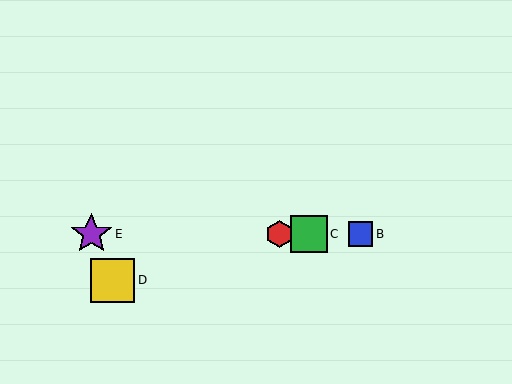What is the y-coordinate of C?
Object C is at y≈234.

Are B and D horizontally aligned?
No, B is at y≈234 and D is at y≈280.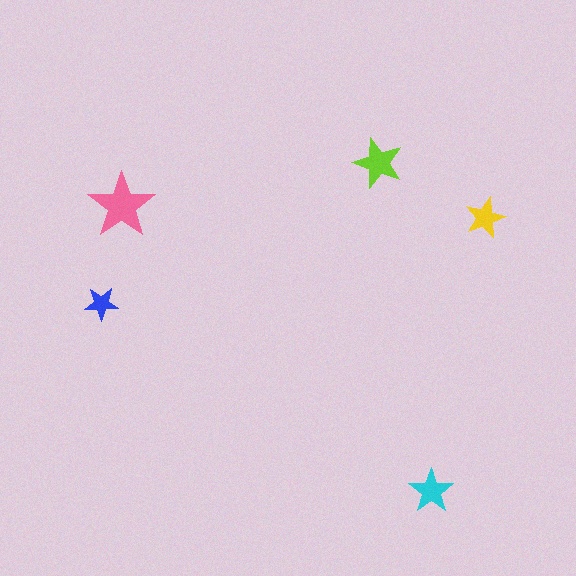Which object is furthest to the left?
The blue star is leftmost.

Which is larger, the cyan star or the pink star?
The pink one.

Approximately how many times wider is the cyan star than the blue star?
About 1.5 times wider.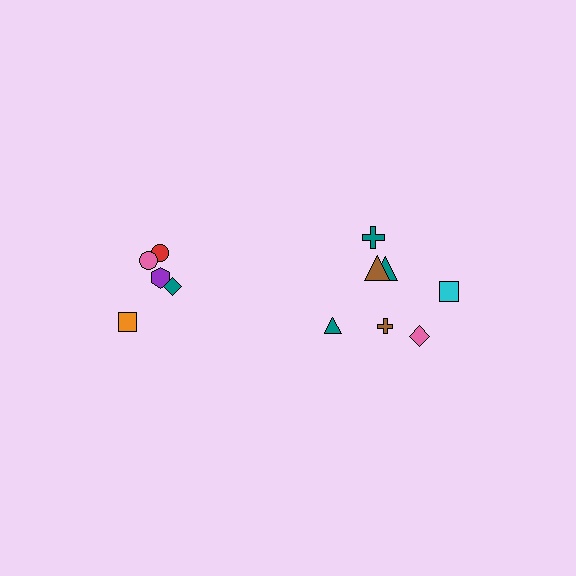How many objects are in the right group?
There are 7 objects.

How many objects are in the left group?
There are 5 objects.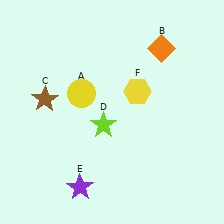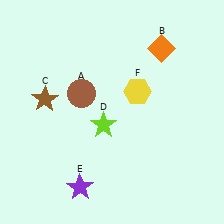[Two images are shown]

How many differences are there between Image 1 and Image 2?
There is 1 difference between the two images.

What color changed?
The circle (A) changed from yellow in Image 1 to brown in Image 2.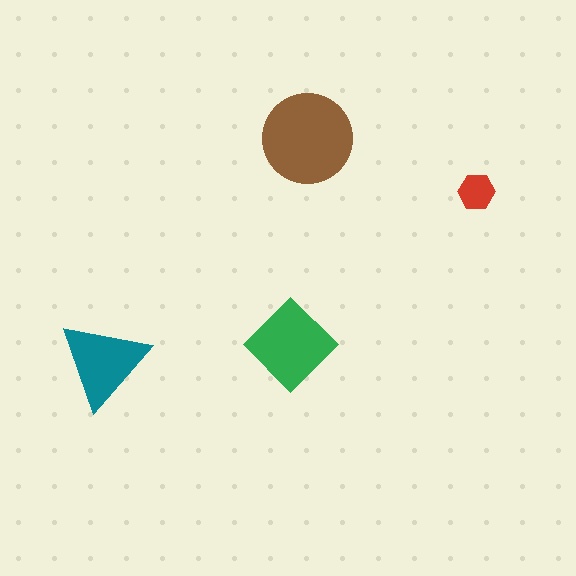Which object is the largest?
The brown circle.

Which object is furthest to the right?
The red hexagon is rightmost.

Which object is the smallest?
The red hexagon.